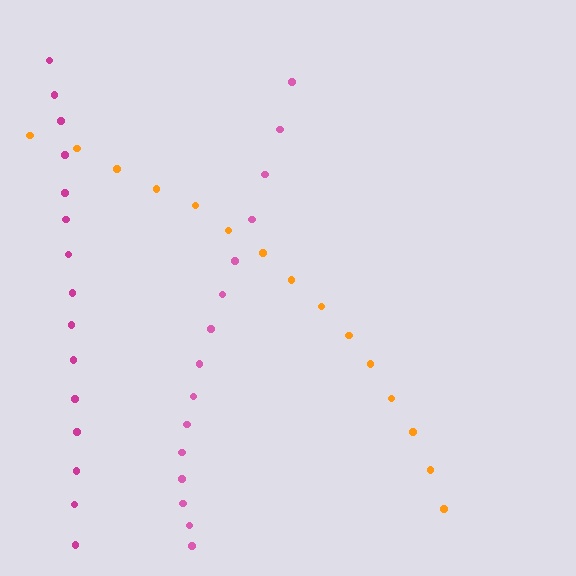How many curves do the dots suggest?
There are 3 distinct paths.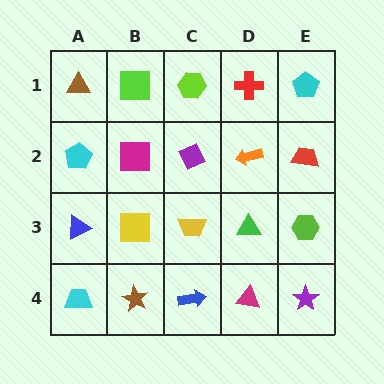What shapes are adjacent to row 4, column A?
A blue triangle (row 3, column A), a brown star (row 4, column B).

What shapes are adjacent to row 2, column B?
A lime square (row 1, column B), a yellow square (row 3, column B), a cyan pentagon (row 2, column A), a purple diamond (row 2, column C).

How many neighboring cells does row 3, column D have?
4.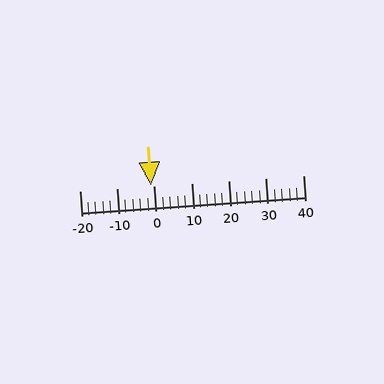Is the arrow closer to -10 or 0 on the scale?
The arrow is closer to 0.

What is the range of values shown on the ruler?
The ruler shows values from -20 to 40.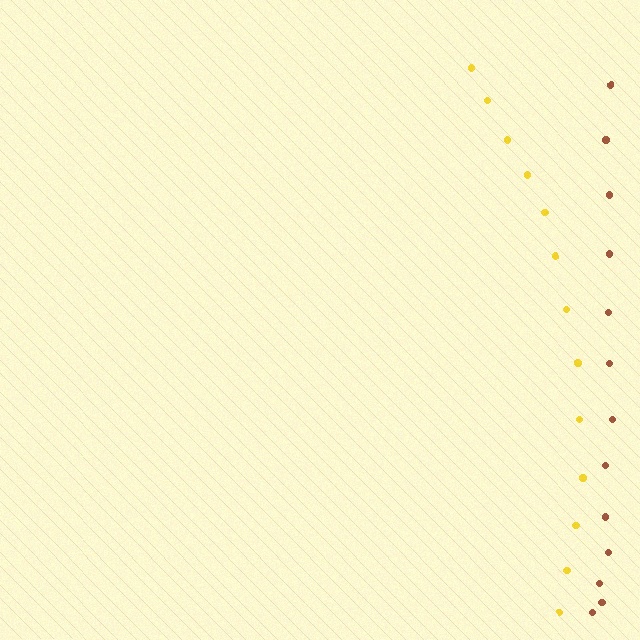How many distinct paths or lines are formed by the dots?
There are 2 distinct paths.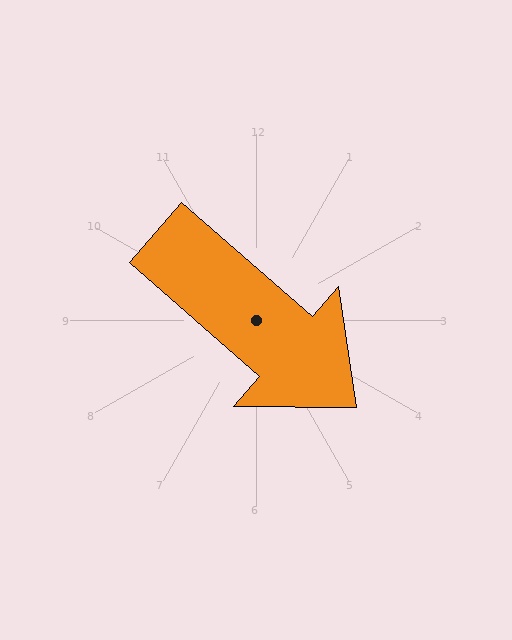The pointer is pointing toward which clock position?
Roughly 4 o'clock.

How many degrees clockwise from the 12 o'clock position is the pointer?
Approximately 131 degrees.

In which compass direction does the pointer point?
Southeast.